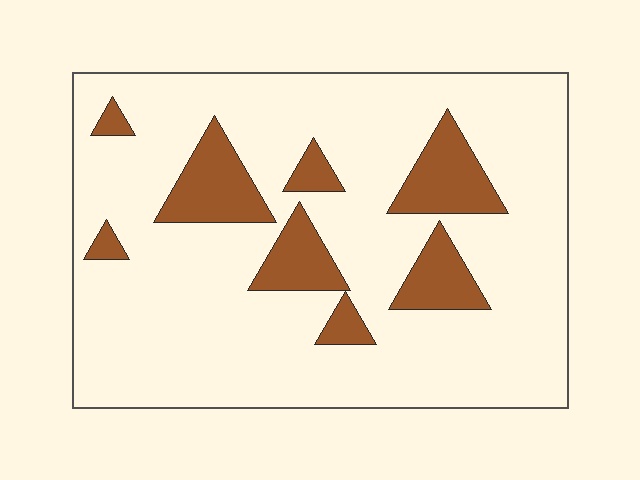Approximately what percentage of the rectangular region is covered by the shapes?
Approximately 15%.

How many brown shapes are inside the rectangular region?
8.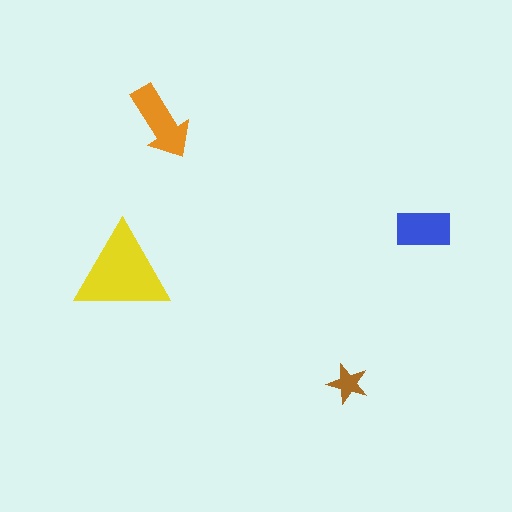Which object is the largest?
The yellow triangle.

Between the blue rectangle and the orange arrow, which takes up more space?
The orange arrow.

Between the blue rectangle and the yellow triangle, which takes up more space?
The yellow triangle.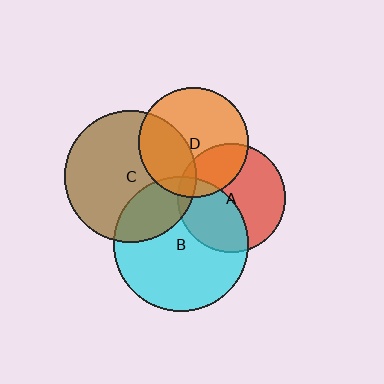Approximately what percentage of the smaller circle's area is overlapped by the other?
Approximately 10%.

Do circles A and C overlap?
Yes.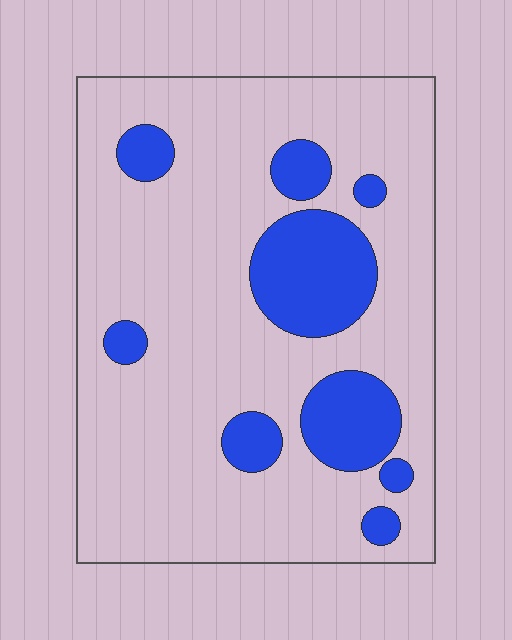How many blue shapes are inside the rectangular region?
9.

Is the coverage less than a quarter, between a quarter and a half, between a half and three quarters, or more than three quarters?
Less than a quarter.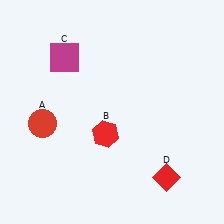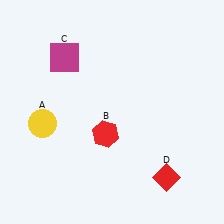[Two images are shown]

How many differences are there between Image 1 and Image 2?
There is 1 difference between the two images.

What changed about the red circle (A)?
In Image 1, A is red. In Image 2, it changed to yellow.